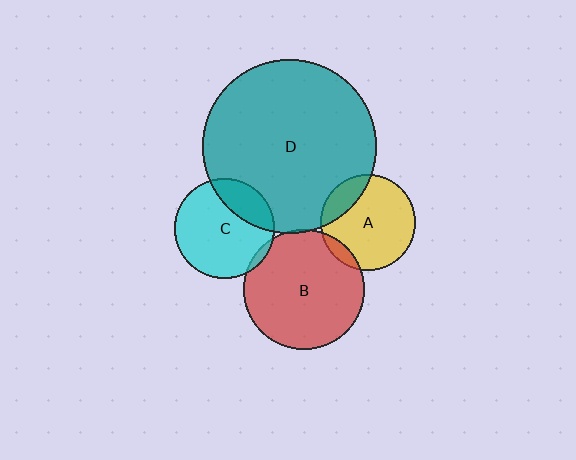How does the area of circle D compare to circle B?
Approximately 2.1 times.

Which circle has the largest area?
Circle D (teal).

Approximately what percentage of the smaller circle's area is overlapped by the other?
Approximately 5%.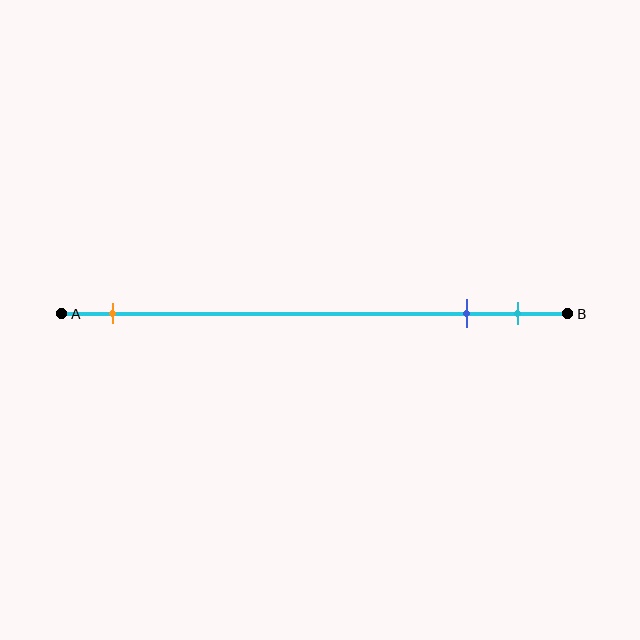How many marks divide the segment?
There are 3 marks dividing the segment.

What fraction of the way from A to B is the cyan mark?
The cyan mark is approximately 90% (0.9) of the way from A to B.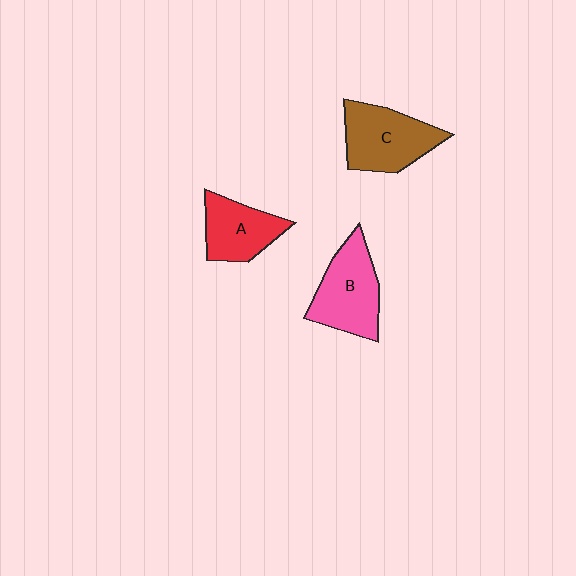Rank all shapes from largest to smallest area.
From largest to smallest: C (brown), B (pink), A (red).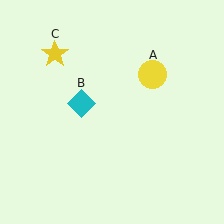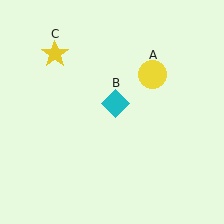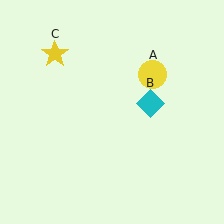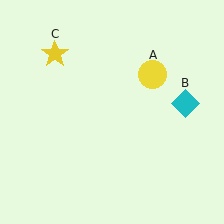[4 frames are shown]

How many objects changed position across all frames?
1 object changed position: cyan diamond (object B).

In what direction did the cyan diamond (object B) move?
The cyan diamond (object B) moved right.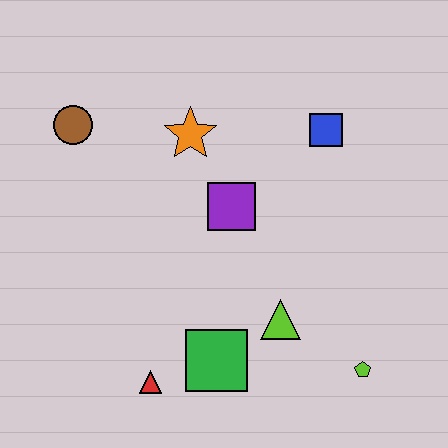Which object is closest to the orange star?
The purple square is closest to the orange star.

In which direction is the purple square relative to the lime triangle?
The purple square is above the lime triangle.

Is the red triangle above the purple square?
No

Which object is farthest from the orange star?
The lime pentagon is farthest from the orange star.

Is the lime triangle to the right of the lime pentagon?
No